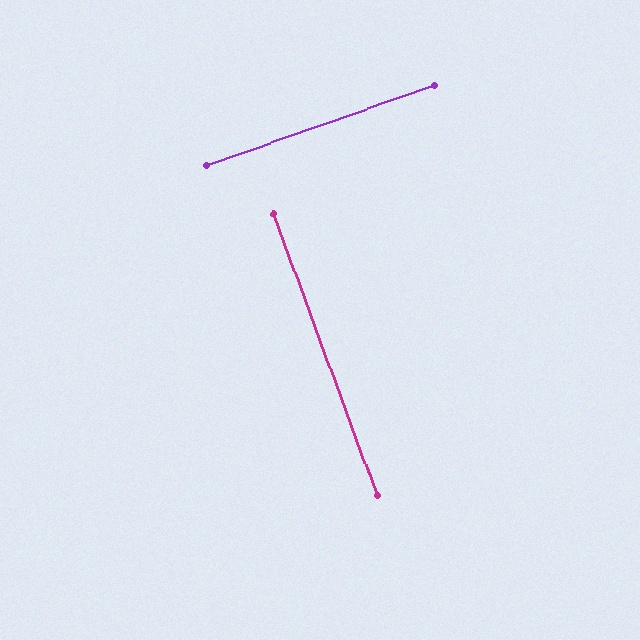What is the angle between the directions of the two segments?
Approximately 89 degrees.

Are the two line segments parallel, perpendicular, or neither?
Perpendicular — they meet at approximately 89°.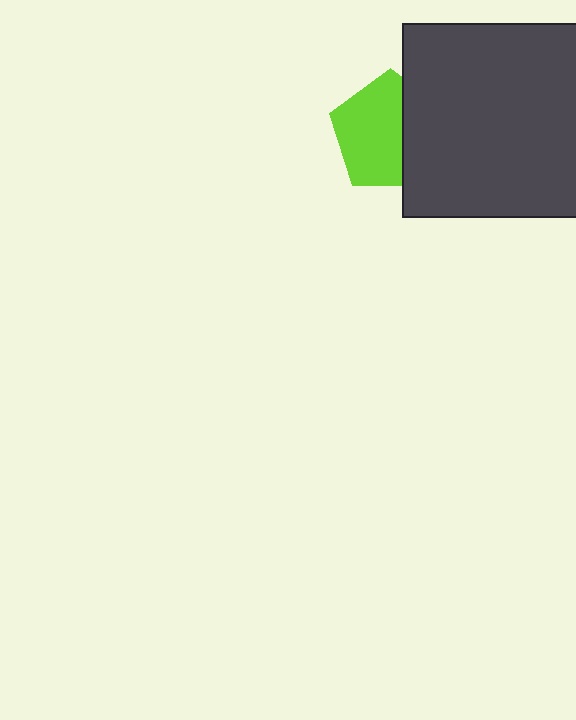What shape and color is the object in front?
The object in front is a dark gray rectangle.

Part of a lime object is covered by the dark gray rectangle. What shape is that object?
It is a pentagon.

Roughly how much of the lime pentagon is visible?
About half of it is visible (roughly 62%).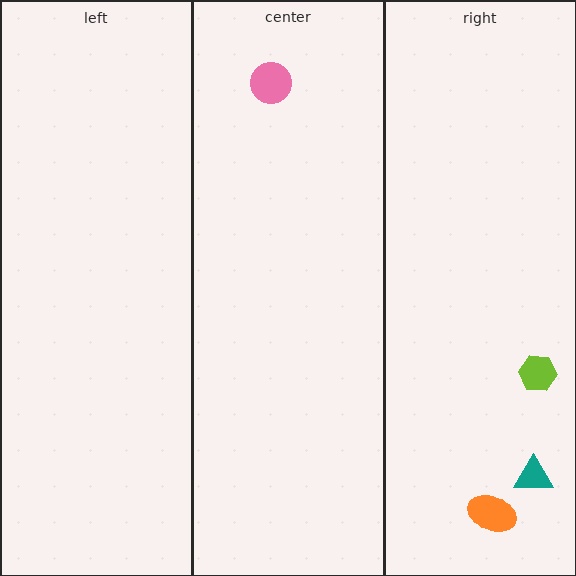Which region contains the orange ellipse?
The right region.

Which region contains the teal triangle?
The right region.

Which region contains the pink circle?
The center region.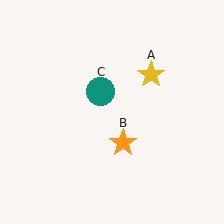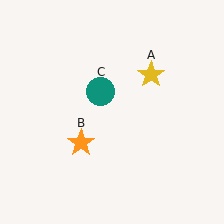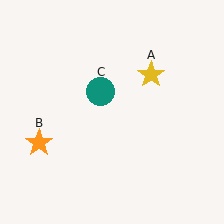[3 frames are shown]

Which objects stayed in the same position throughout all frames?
Yellow star (object A) and teal circle (object C) remained stationary.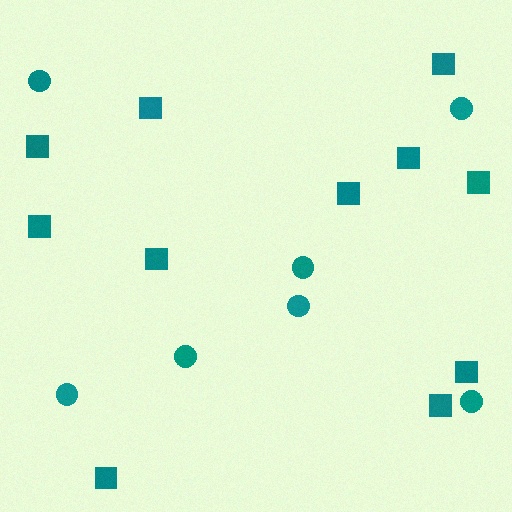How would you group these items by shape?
There are 2 groups: one group of squares (11) and one group of circles (7).